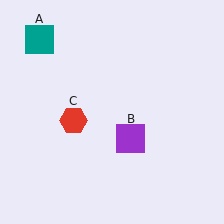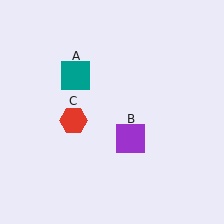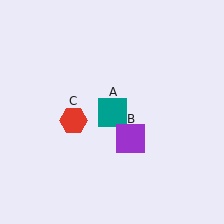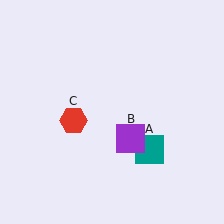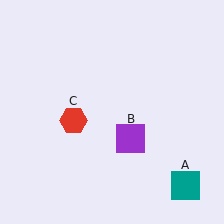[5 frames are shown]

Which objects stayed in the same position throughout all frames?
Purple square (object B) and red hexagon (object C) remained stationary.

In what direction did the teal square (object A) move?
The teal square (object A) moved down and to the right.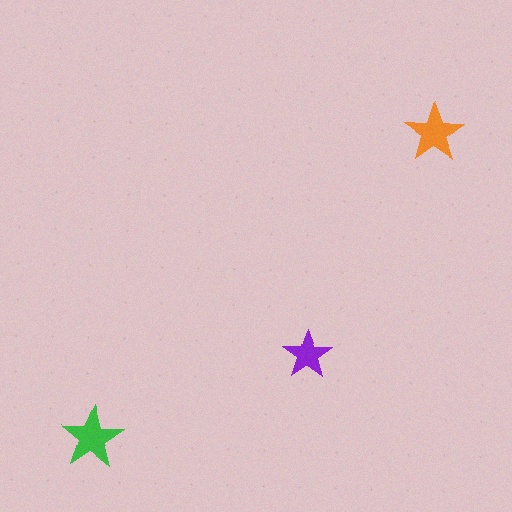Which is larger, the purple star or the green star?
The green one.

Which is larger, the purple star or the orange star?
The orange one.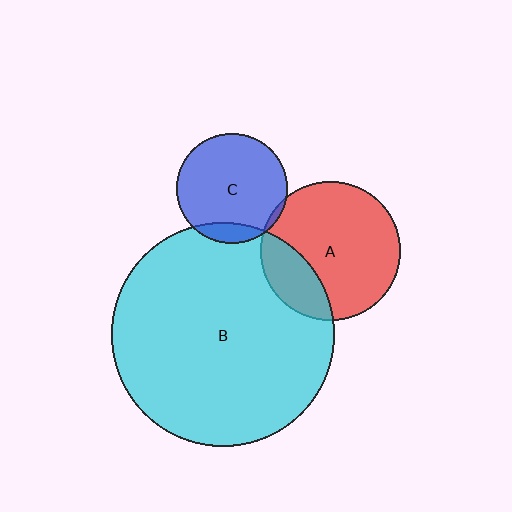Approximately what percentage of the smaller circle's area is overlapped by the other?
Approximately 25%.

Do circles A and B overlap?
Yes.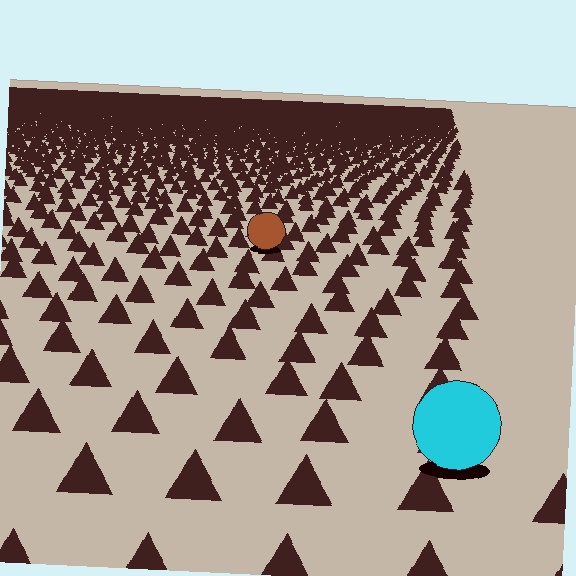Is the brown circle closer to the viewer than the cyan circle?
No. The cyan circle is closer — you can tell from the texture gradient: the ground texture is coarser near it.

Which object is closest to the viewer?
The cyan circle is closest. The texture marks near it are larger and more spread out.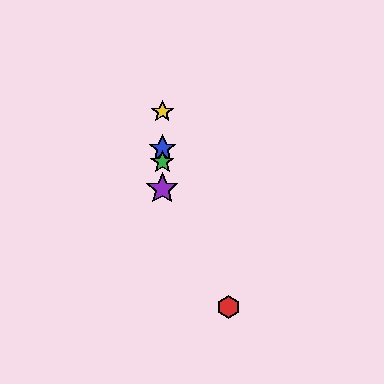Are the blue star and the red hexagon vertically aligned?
No, the blue star is at x≈162 and the red hexagon is at x≈228.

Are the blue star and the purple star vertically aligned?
Yes, both are at x≈162.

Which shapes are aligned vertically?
The blue star, the green star, the yellow star, the purple star are aligned vertically.